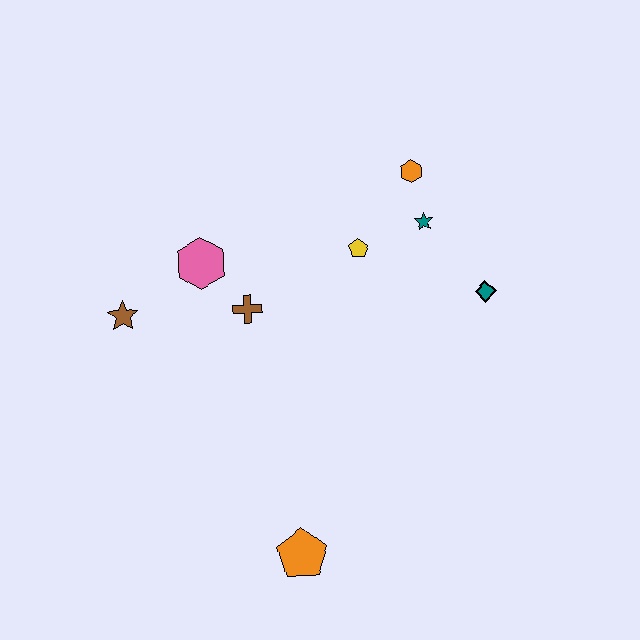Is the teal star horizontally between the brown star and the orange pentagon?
No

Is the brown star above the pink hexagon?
No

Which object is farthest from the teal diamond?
The brown star is farthest from the teal diamond.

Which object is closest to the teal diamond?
The teal star is closest to the teal diamond.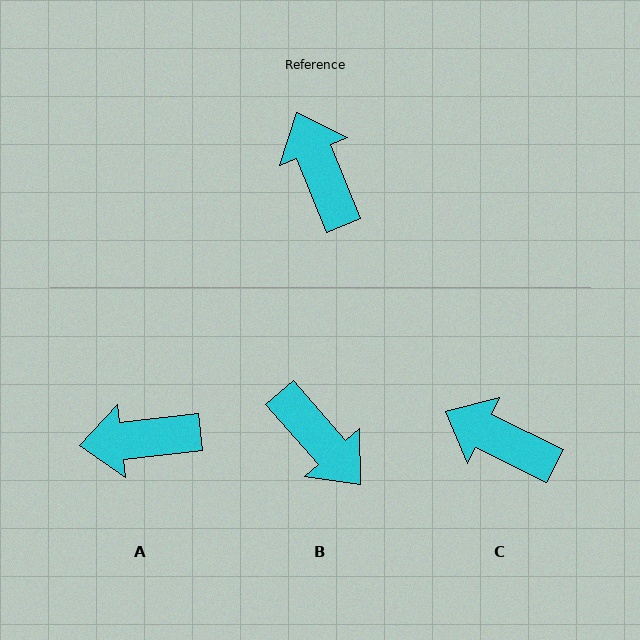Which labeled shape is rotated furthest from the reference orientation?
B, about 161 degrees away.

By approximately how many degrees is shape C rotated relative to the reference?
Approximately 42 degrees counter-clockwise.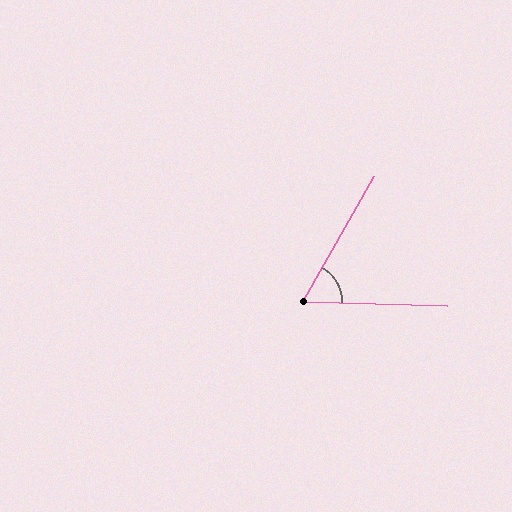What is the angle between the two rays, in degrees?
Approximately 62 degrees.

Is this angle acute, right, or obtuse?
It is acute.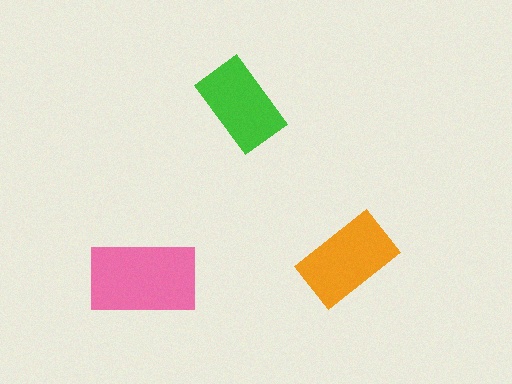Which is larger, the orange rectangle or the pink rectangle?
The pink one.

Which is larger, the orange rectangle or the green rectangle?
The orange one.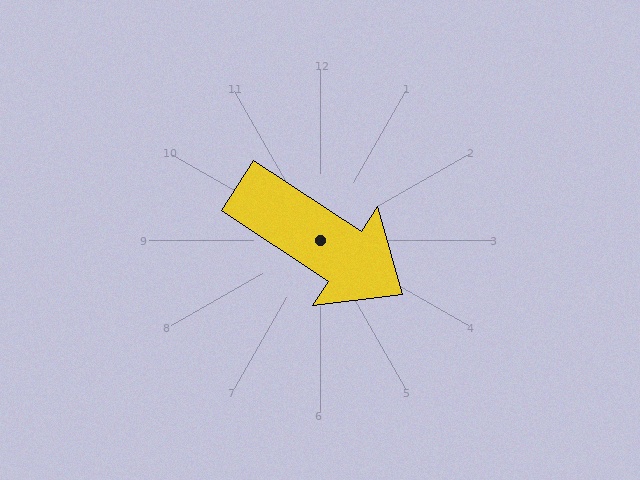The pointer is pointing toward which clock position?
Roughly 4 o'clock.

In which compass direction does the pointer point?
Southeast.